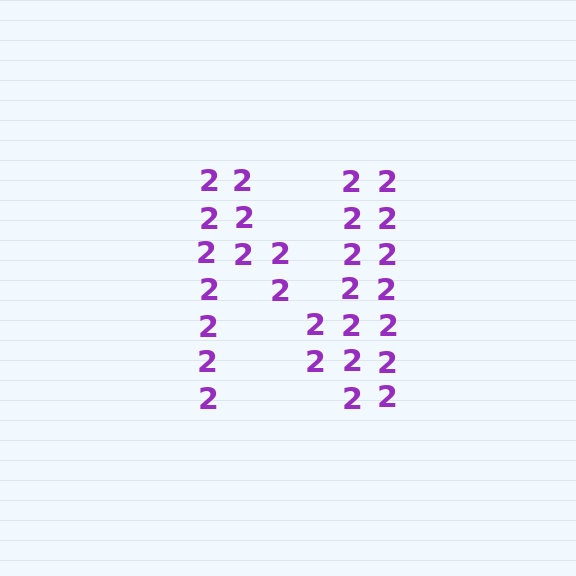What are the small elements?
The small elements are digit 2's.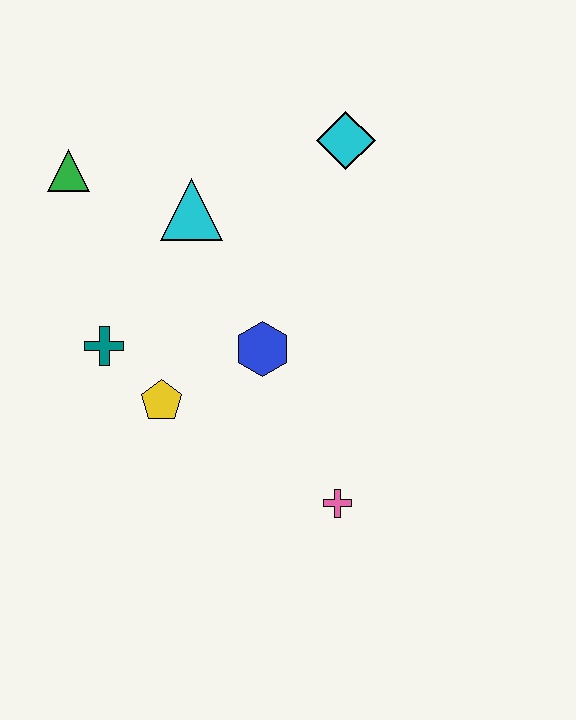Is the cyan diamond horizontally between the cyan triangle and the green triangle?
No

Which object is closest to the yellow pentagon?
The teal cross is closest to the yellow pentagon.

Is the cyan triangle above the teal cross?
Yes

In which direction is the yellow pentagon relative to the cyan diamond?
The yellow pentagon is below the cyan diamond.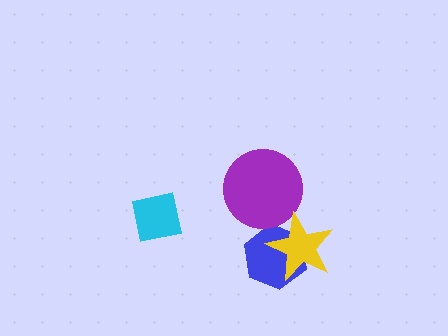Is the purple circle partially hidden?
No, no other shape covers it.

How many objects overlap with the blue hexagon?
1 object overlaps with the blue hexagon.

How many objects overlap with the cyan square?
0 objects overlap with the cyan square.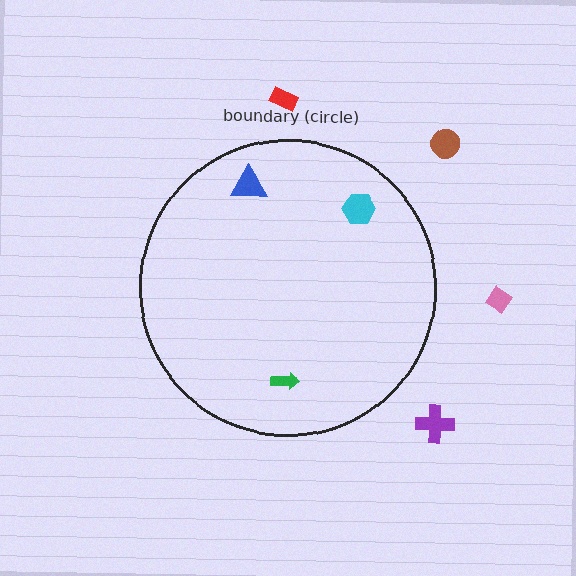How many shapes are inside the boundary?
3 inside, 4 outside.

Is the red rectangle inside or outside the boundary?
Outside.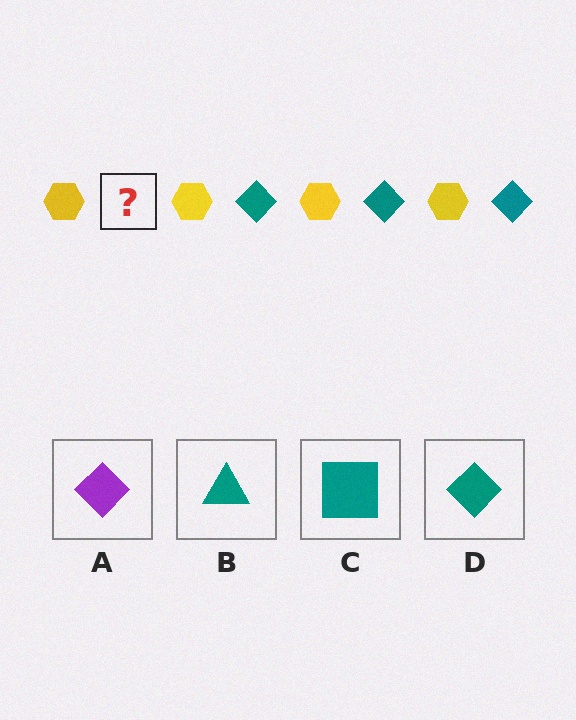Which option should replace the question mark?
Option D.